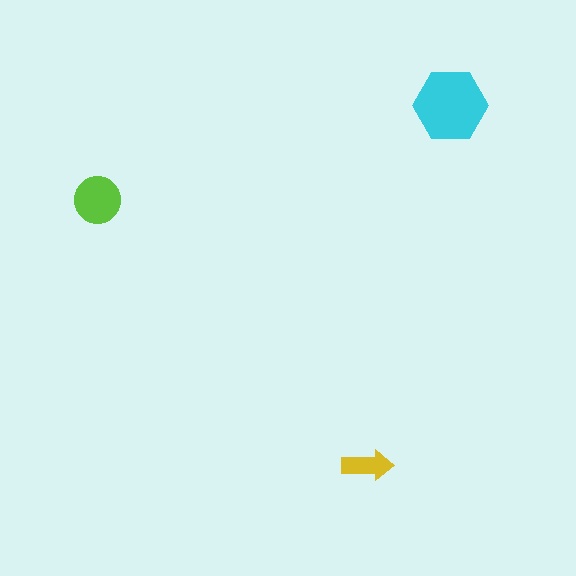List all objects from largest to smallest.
The cyan hexagon, the lime circle, the yellow arrow.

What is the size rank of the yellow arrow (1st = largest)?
3rd.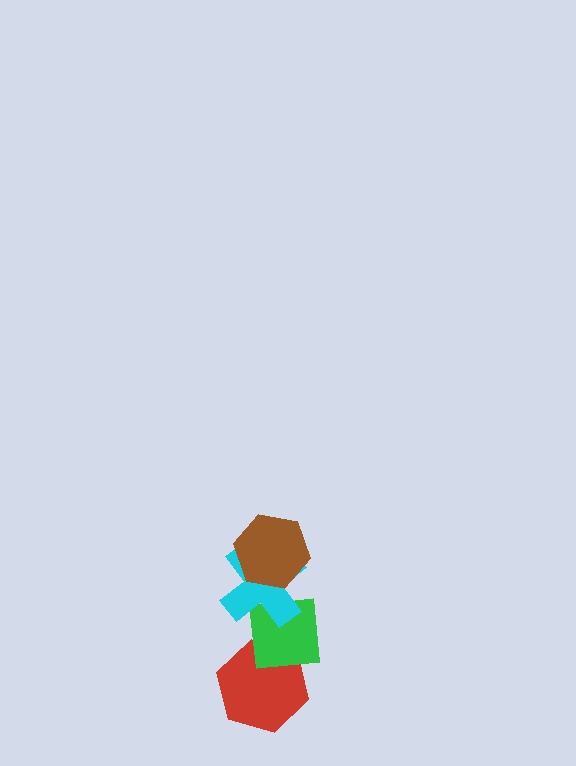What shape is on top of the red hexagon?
The green square is on top of the red hexagon.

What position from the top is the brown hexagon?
The brown hexagon is 1st from the top.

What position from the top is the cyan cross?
The cyan cross is 2nd from the top.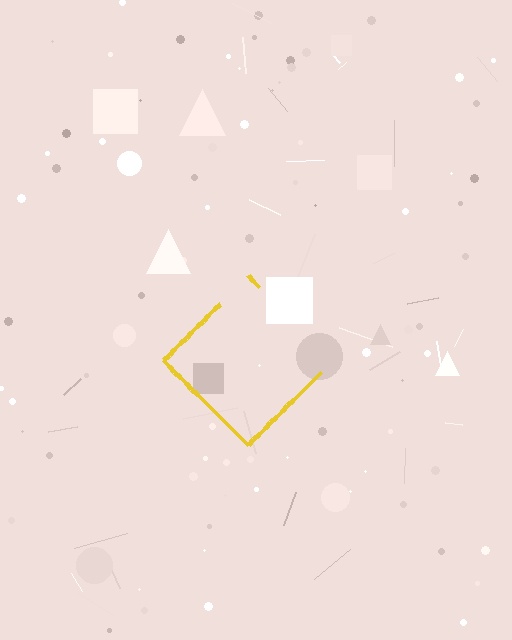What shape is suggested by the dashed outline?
The dashed outline suggests a diamond.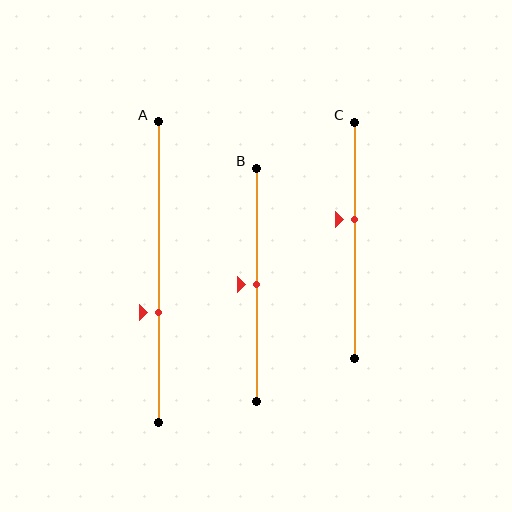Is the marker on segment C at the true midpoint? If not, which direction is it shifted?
No, the marker on segment C is shifted upward by about 9% of the segment length.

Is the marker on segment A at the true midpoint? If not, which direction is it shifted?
No, the marker on segment A is shifted downward by about 14% of the segment length.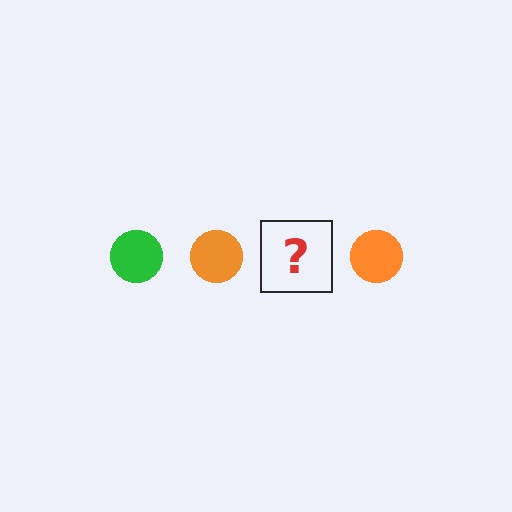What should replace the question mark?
The question mark should be replaced with a green circle.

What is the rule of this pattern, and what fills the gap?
The rule is that the pattern cycles through green, orange circles. The gap should be filled with a green circle.